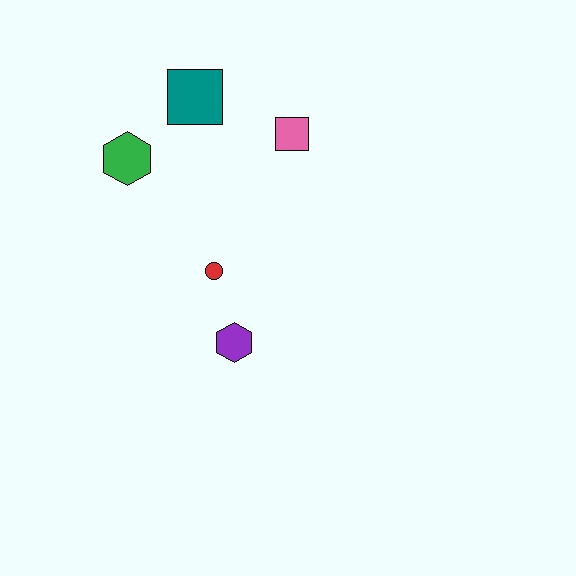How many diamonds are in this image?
There are no diamonds.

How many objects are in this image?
There are 5 objects.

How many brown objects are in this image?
There are no brown objects.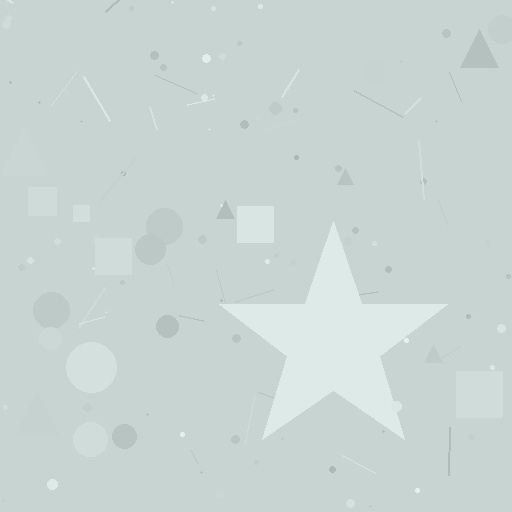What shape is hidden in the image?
A star is hidden in the image.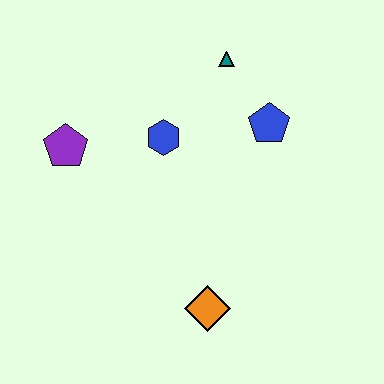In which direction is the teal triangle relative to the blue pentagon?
The teal triangle is above the blue pentagon.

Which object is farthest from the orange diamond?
The teal triangle is farthest from the orange diamond.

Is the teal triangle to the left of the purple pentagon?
No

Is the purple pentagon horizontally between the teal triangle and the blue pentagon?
No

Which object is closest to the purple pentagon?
The blue hexagon is closest to the purple pentagon.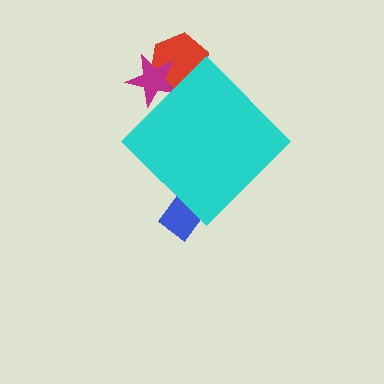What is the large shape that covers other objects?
A cyan diamond.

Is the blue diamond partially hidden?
Yes, the blue diamond is partially hidden behind the cyan diamond.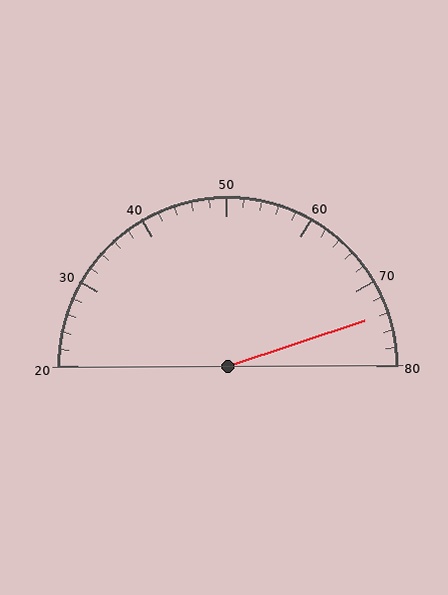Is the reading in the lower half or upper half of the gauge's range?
The reading is in the upper half of the range (20 to 80).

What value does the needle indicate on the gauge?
The needle indicates approximately 74.